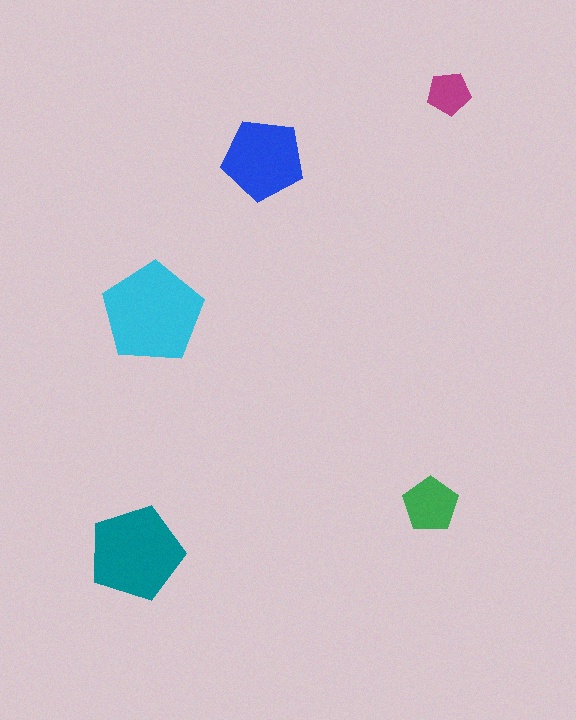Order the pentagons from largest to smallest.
the cyan one, the teal one, the blue one, the green one, the magenta one.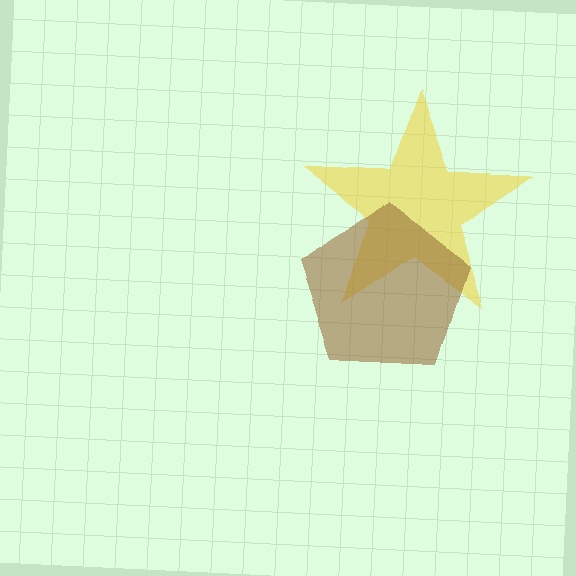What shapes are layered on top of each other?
The layered shapes are: a yellow star, a brown pentagon.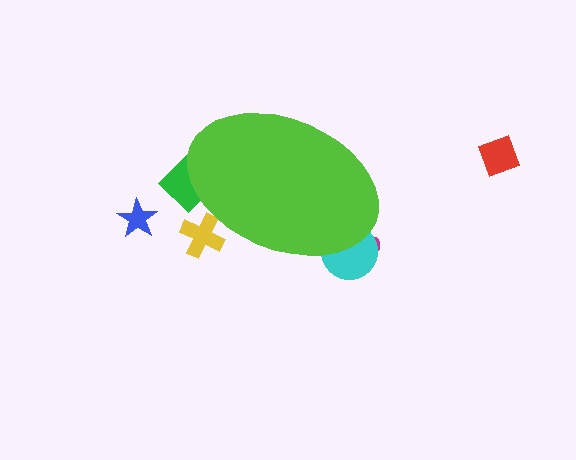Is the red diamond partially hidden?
No, the red diamond is fully visible.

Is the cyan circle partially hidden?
Yes, the cyan circle is partially hidden behind the lime ellipse.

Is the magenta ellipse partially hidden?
Yes, the magenta ellipse is partially hidden behind the lime ellipse.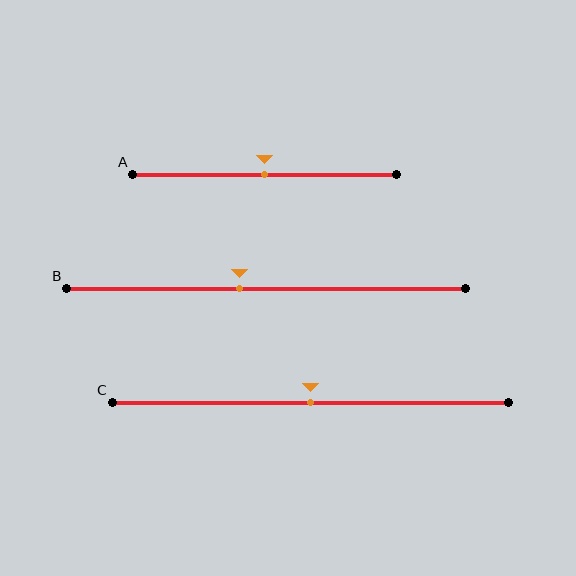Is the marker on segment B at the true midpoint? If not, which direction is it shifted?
No, the marker on segment B is shifted to the left by about 7% of the segment length.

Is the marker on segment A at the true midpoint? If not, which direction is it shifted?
Yes, the marker on segment A is at the true midpoint.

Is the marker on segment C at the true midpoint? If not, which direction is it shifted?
Yes, the marker on segment C is at the true midpoint.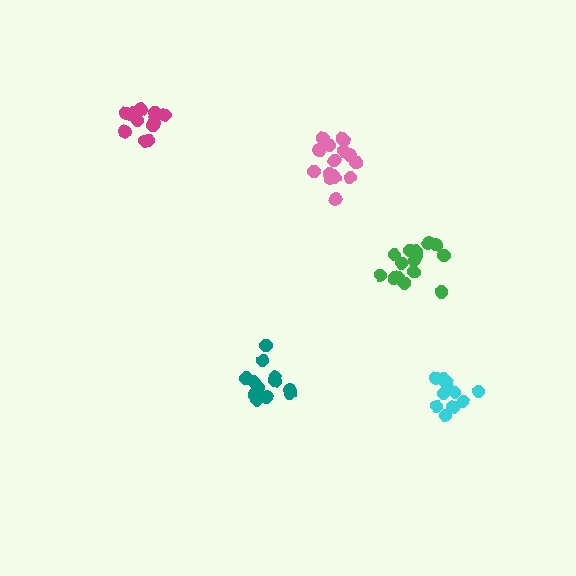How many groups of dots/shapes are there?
There are 5 groups.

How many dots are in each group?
Group 1: 16 dots, Group 2: 13 dots, Group 3: 15 dots, Group 4: 13 dots, Group 5: 10 dots (67 total).